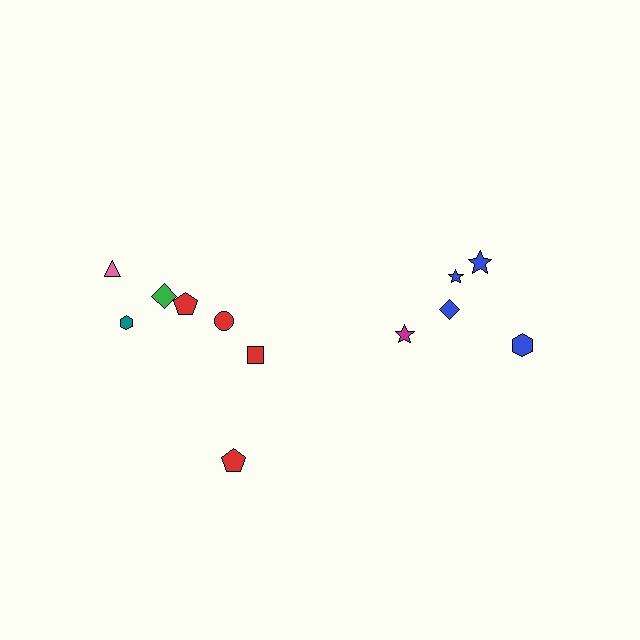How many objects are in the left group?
There are 7 objects.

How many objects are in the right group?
There are 5 objects.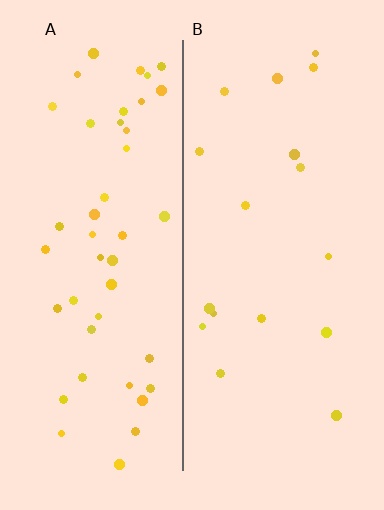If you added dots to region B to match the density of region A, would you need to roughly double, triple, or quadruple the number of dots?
Approximately triple.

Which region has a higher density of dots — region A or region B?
A (the left).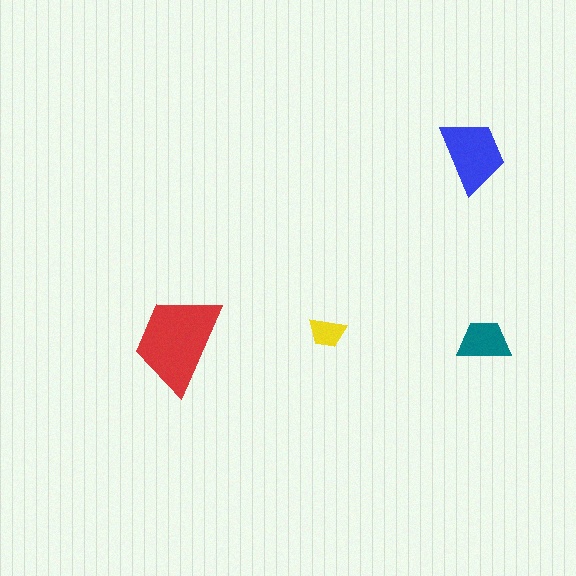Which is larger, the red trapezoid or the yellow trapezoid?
The red one.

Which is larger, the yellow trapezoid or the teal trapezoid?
The teal one.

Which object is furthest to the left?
The red trapezoid is leftmost.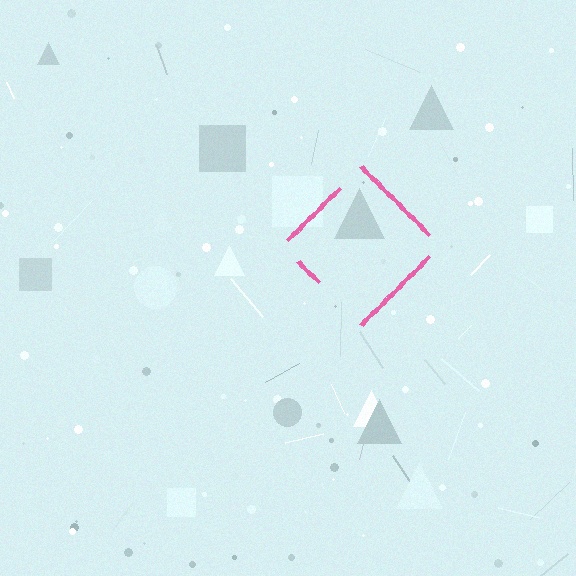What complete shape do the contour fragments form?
The contour fragments form a diamond.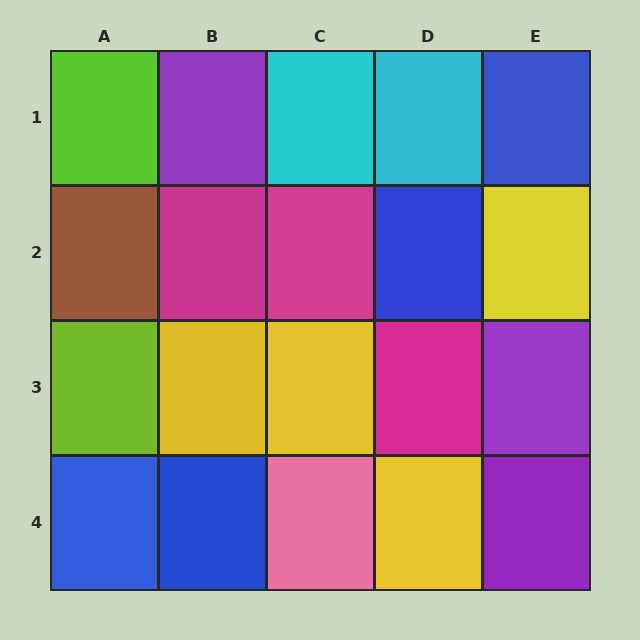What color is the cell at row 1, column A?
Lime.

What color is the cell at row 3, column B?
Yellow.